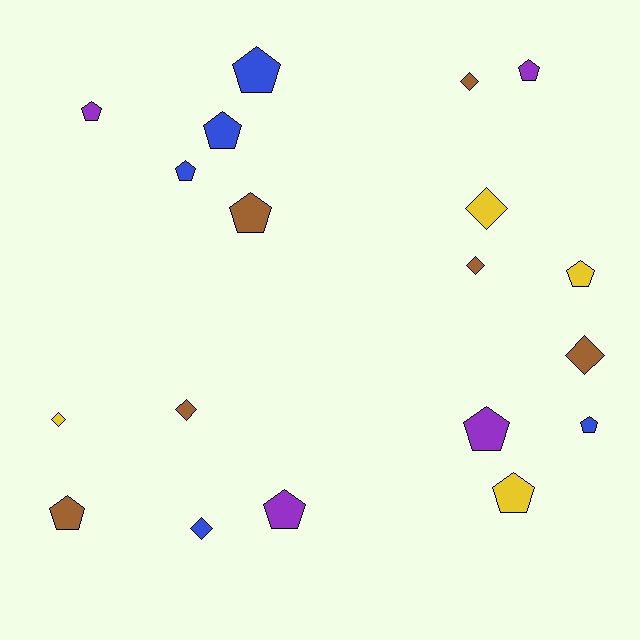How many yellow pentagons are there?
There are 2 yellow pentagons.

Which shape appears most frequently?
Pentagon, with 12 objects.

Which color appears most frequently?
Brown, with 6 objects.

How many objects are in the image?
There are 19 objects.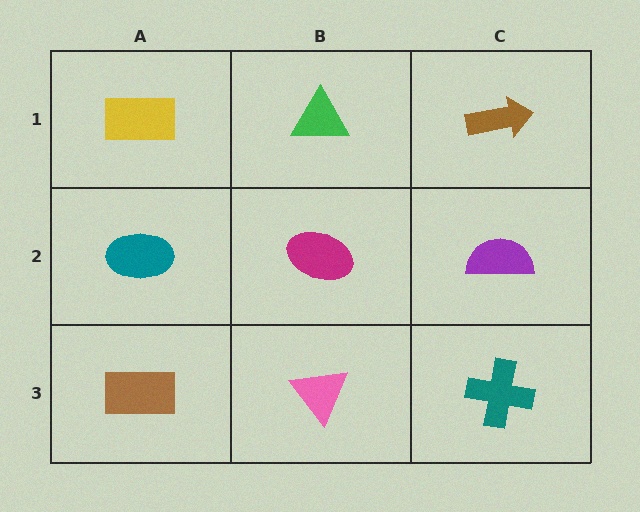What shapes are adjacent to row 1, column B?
A magenta ellipse (row 2, column B), a yellow rectangle (row 1, column A), a brown arrow (row 1, column C).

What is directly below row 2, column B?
A pink triangle.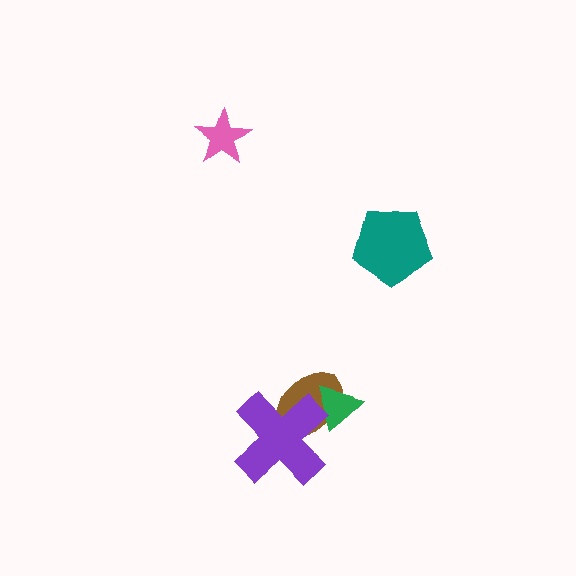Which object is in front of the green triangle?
The purple cross is in front of the green triangle.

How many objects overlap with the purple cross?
2 objects overlap with the purple cross.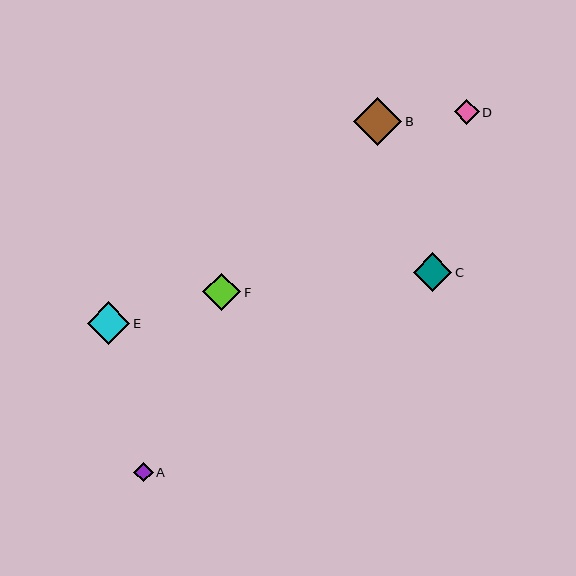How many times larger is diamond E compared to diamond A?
Diamond E is approximately 2.2 times the size of diamond A.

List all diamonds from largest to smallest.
From largest to smallest: B, E, C, F, D, A.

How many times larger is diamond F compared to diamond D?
Diamond F is approximately 1.5 times the size of diamond D.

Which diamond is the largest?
Diamond B is the largest with a size of approximately 48 pixels.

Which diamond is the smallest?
Diamond A is the smallest with a size of approximately 20 pixels.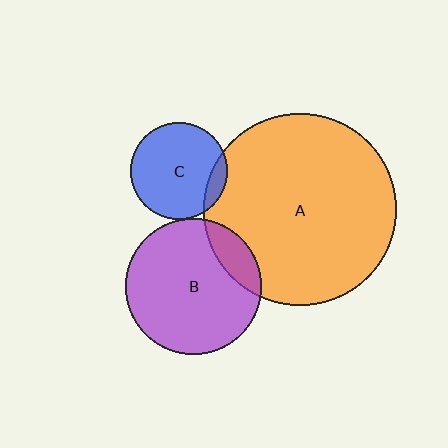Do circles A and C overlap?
Yes.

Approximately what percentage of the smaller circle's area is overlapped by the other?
Approximately 10%.